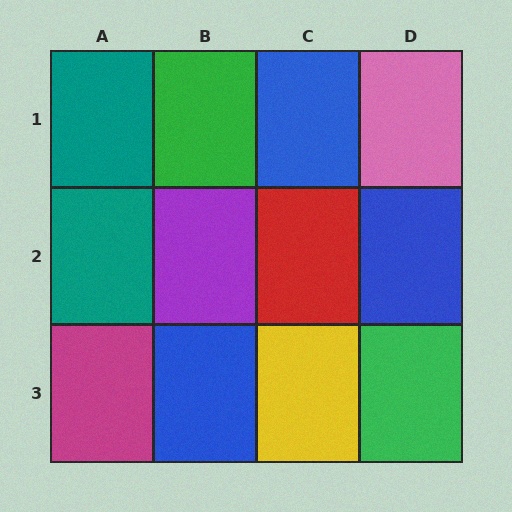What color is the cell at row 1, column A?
Teal.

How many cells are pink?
1 cell is pink.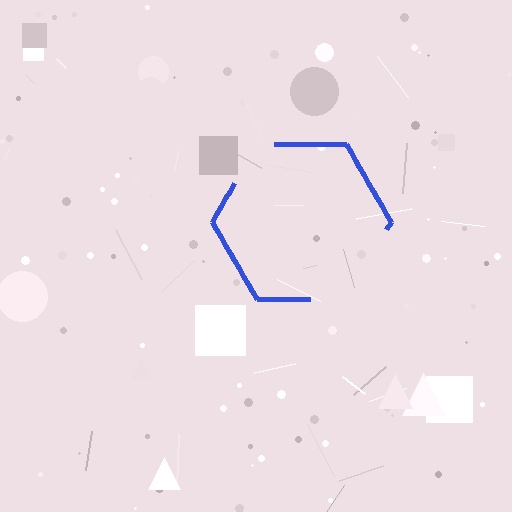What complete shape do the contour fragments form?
The contour fragments form a hexagon.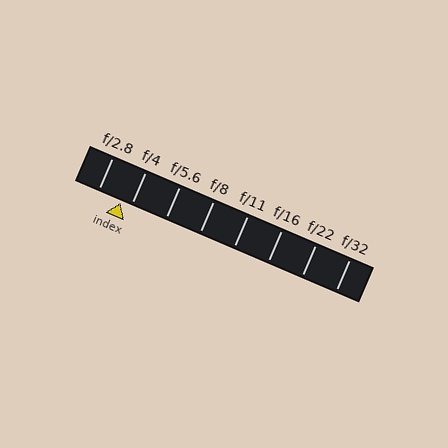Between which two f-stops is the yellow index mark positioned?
The index mark is between f/2.8 and f/4.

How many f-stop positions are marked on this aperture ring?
There are 8 f-stop positions marked.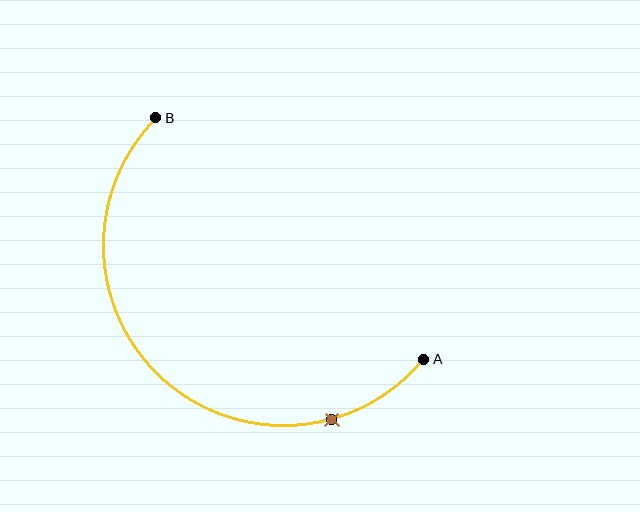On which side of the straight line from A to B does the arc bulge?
The arc bulges below and to the left of the straight line connecting A and B.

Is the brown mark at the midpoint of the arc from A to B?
No. The brown mark lies on the arc but is closer to endpoint A. The arc midpoint would be at the point on the curve equidistant along the arc from both A and B.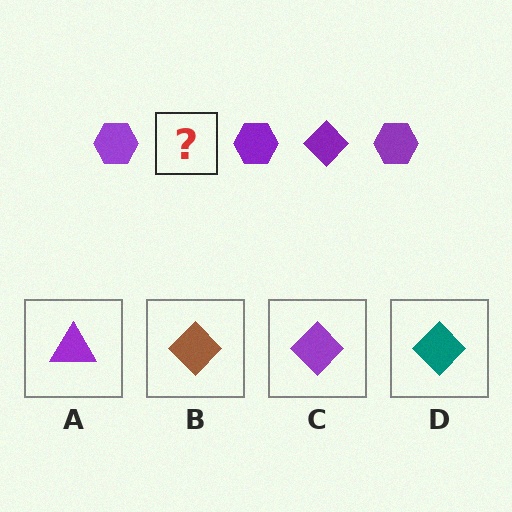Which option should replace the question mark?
Option C.